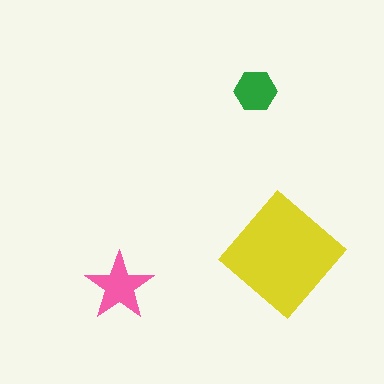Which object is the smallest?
The green hexagon.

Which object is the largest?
The yellow diamond.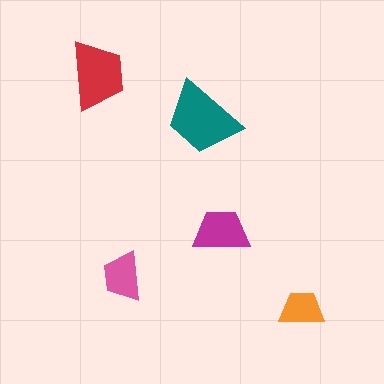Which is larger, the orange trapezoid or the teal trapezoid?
The teal one.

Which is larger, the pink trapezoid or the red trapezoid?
The red one.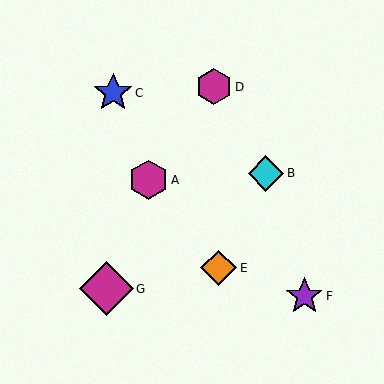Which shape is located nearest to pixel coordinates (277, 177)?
The cyan diamond (labeled B) at (266, 173) is nearest to that location.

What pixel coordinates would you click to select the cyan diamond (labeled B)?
Click at (266, 173) to select the cyan diamond B.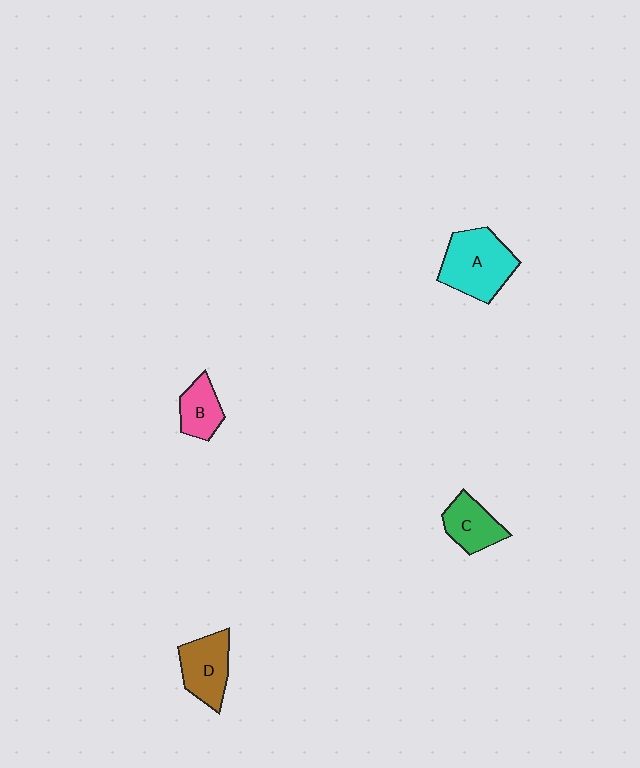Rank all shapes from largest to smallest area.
From largest to smallest: A (cyan), D (brown), C (green), B (pink).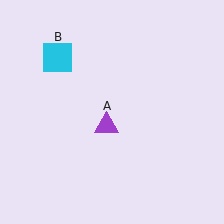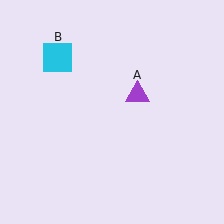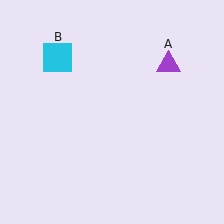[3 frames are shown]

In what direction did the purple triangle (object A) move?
The purple triangle (object A) moved up and to the right.